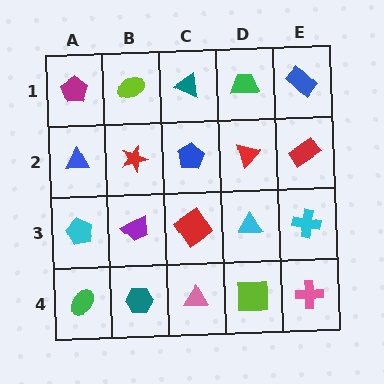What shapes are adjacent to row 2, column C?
A teal triangle (row 1, column C), a red diamond (row 3, column C), a red star (row 2, column B), a red triangle (row 2, column D).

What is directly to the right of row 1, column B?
A teal triangle.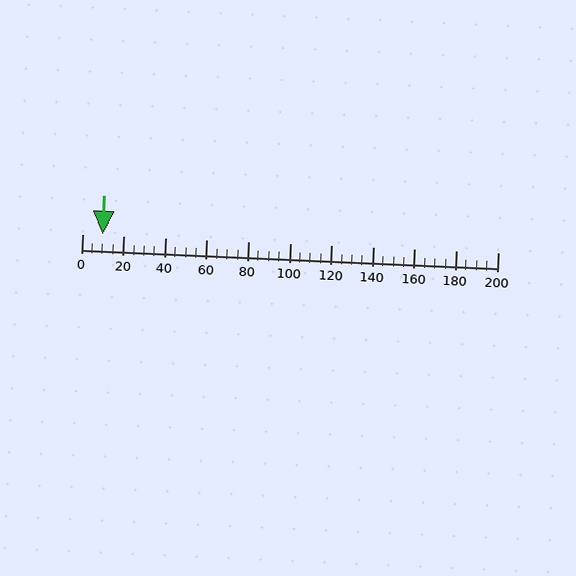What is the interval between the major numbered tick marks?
The major tick marks are spaced 20 units apart.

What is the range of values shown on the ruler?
The ruler shows values from 0 to 200.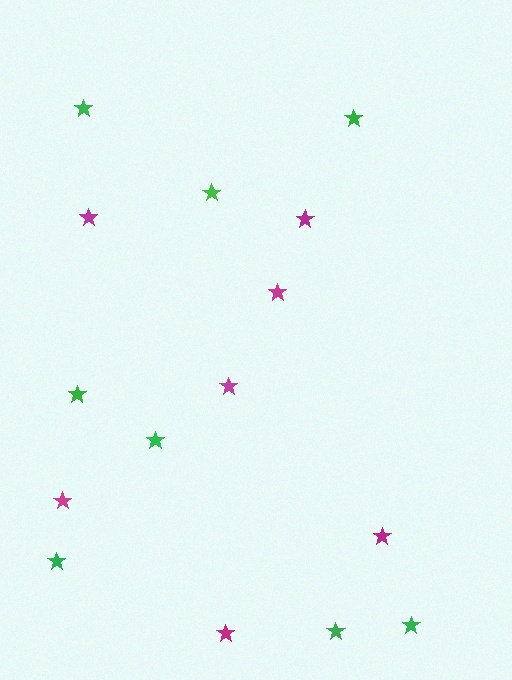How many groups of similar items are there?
There are 2 groups: one group of magenta stars (7) and one group of green stars (8).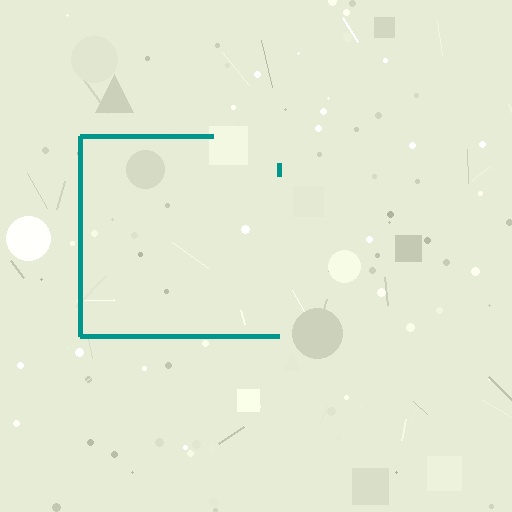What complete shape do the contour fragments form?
The contour fragments form a square.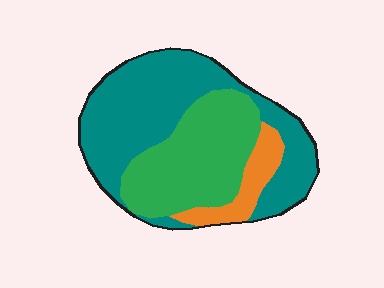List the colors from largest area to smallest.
From largest to smallest: teal, green, orange.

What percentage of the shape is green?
Green covers 36% of the shape.